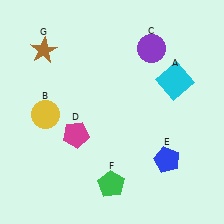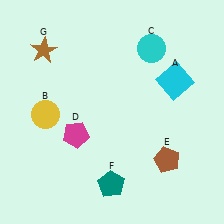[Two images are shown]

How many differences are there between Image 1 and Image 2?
There are 3 differences between the two images.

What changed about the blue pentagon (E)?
In Image 1, E is blue. In Image 2, it changed to brown.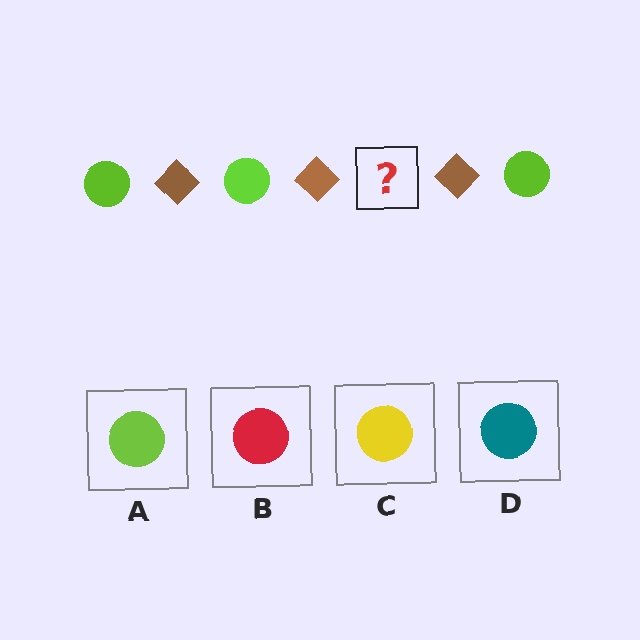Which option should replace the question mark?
Option A.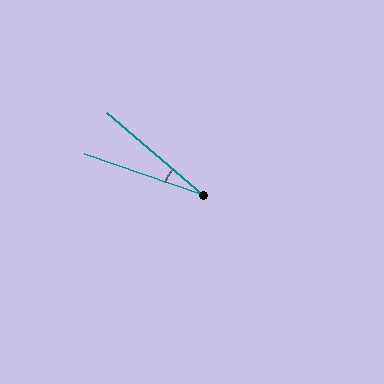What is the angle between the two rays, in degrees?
Approximately 21 degrees.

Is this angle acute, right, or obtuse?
It is acute.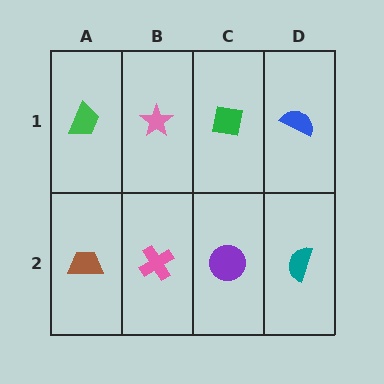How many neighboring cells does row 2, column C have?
3.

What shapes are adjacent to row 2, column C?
A green square (row 1, column C), a pink cross (row 2, column B), a teal semicircle (row 2, column D).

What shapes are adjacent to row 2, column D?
A blue semicircle (row 1, column D), a purple circle (row 2, column C).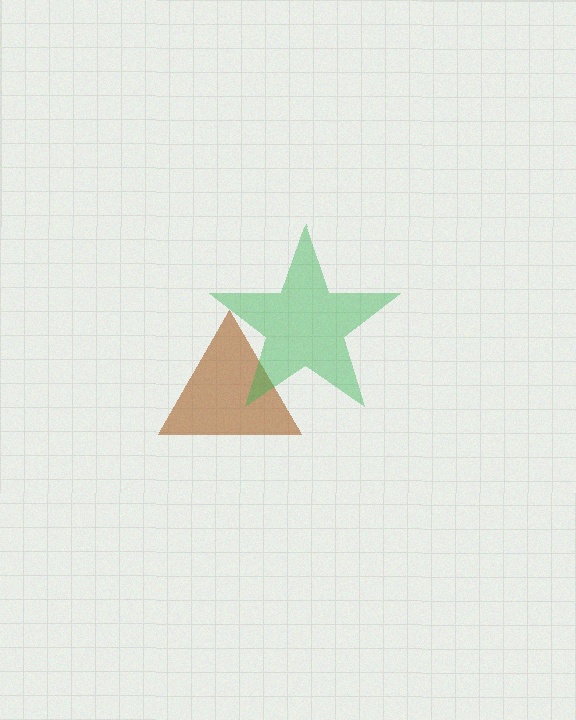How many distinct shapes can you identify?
There are 2 distinct shapes: a brown triangle, a green star.